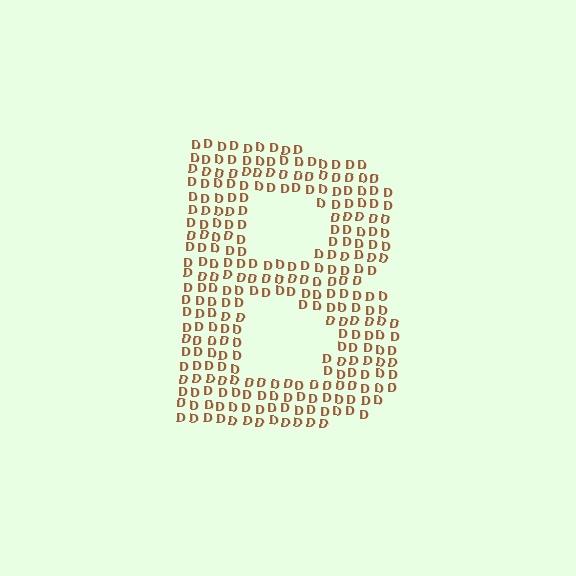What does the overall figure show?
The overall figure shows the letter B.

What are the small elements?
The small elements are letter D's.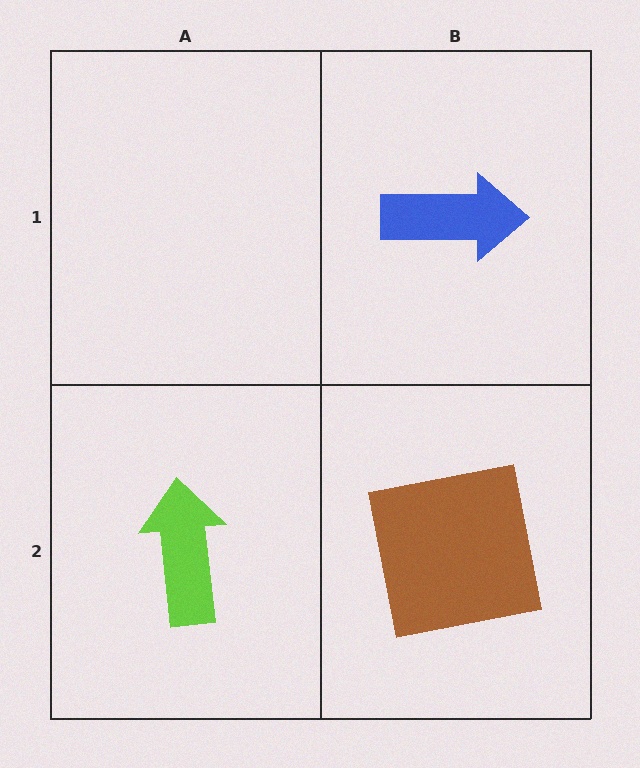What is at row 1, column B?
A blue arrow.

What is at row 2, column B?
A brown square.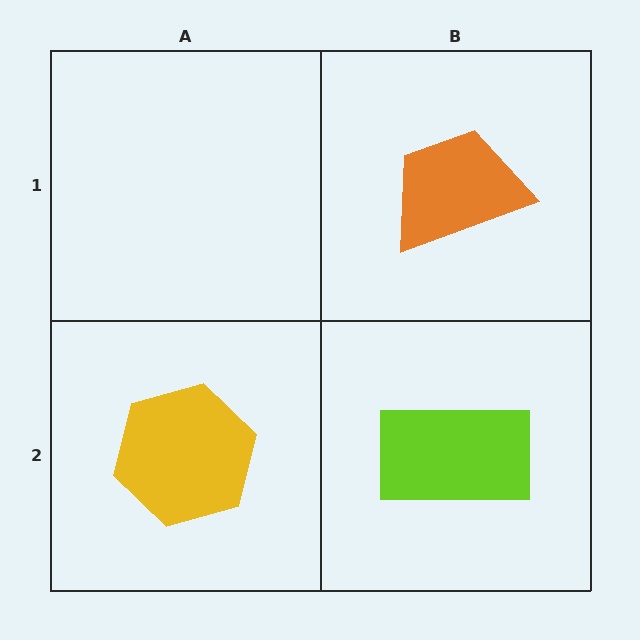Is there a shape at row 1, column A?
No, that cell is empty.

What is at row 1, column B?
An orange trapezoid.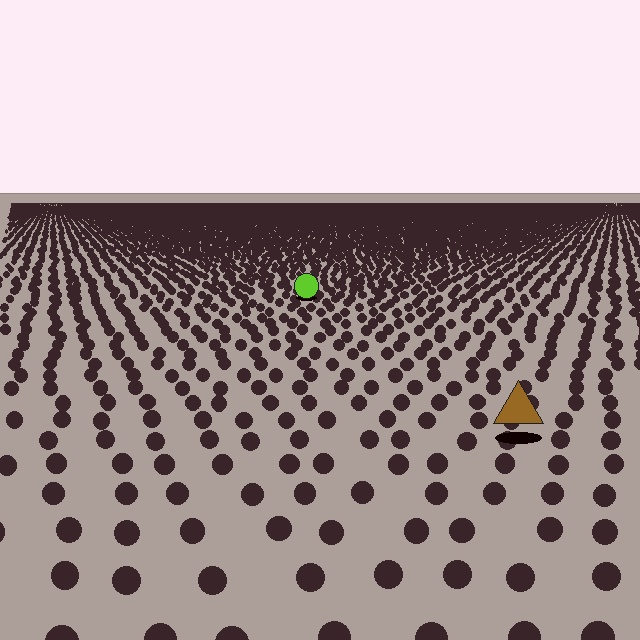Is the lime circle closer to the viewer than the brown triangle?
No. The brown triangle is closer — you can tell from the texture gradient: the ground texture is coarser near it.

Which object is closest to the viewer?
The brown triangle is closest. The texture marks near it are larger and more spread out.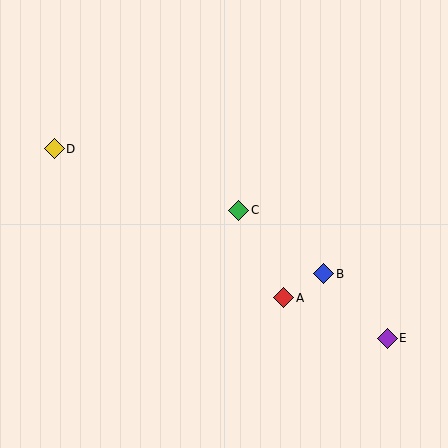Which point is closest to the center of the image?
Point C at (239, 210) is closest to the center.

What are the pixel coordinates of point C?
Point C is at (239, 210).